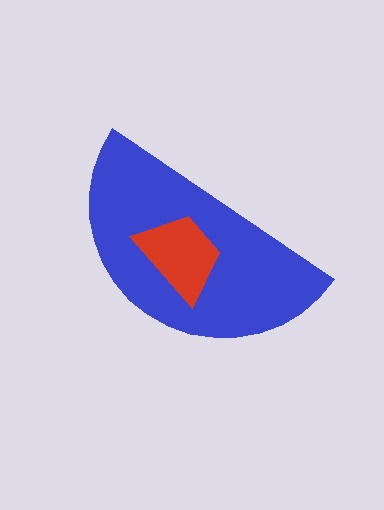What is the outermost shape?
The blue semicircle.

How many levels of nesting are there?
2.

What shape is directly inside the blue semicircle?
The red trapezoid.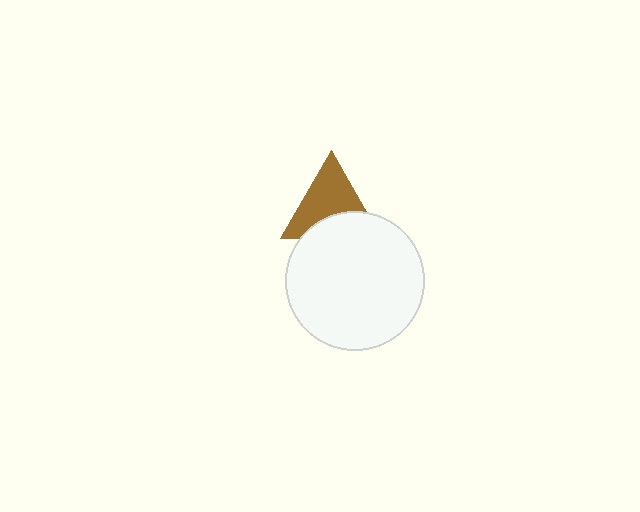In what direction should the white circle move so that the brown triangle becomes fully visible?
The white circle should move down. That is the shortest direction to clear the overlap and leave the brown triangle fully visible.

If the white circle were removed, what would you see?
You would see the complete brown triangle.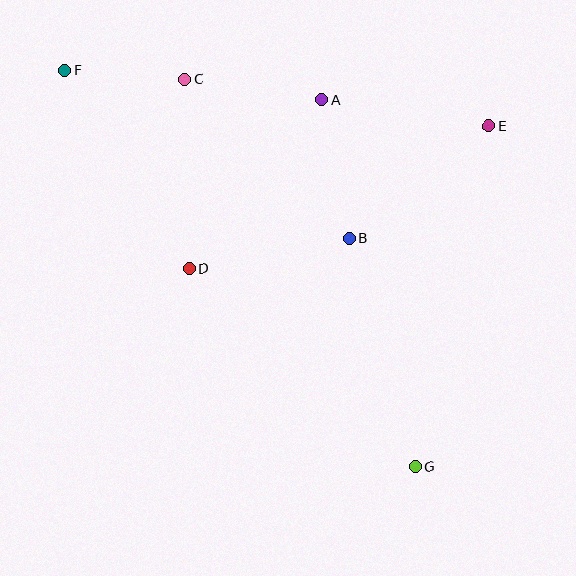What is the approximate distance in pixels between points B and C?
The distance between B and C is approximately 229 pixels.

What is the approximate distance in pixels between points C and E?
The distance between C and E is approximately 308 pixels.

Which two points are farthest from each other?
Points F and G are farthest from each other.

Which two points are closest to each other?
Points C and F are closest to each other.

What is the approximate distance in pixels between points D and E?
The distance between D and E is approximately 332 pixels.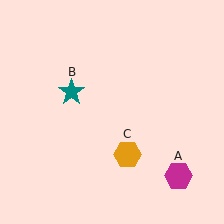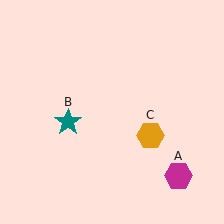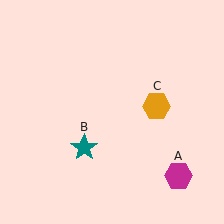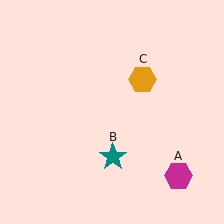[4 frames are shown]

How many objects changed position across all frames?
2 objects changed position: teal star (object B), orange hexagon (object C).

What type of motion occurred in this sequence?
The teal star (object B), orange hexagon (object C) rotated counterclockwise around the center of the scene.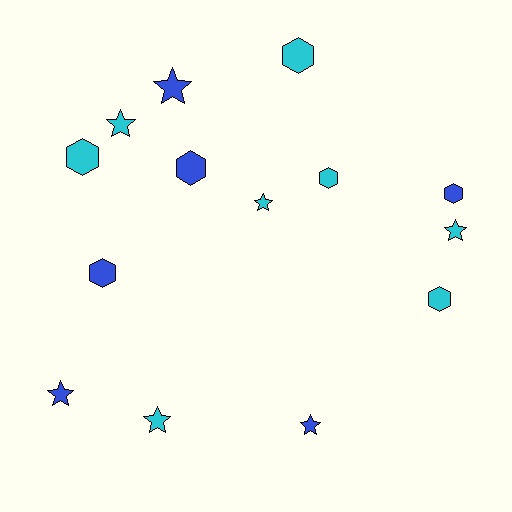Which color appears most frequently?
Cyan, with 8 objects.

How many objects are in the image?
There are 14 objects.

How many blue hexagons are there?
There are 3 blue hexagons.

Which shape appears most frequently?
Star, with 7 objects.